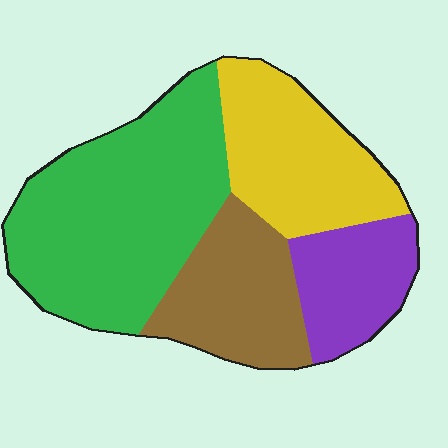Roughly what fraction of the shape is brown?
Brown covers roughly 20% of the shape.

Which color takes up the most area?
Green, at roughly 40%.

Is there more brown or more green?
Green.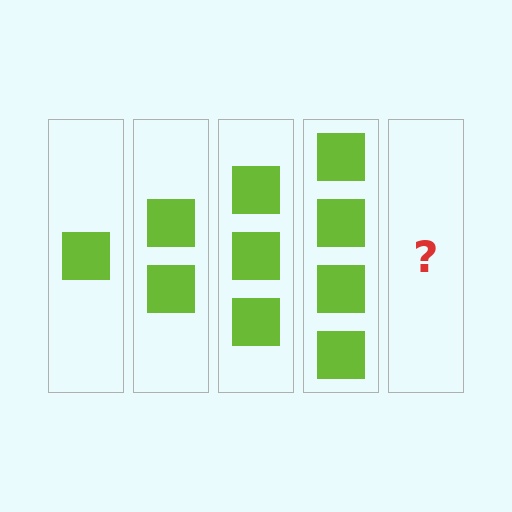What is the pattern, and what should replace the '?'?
The pattern is that each step adds one more square. The '?' should be 5 squares.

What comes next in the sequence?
The next element should be 5 squares.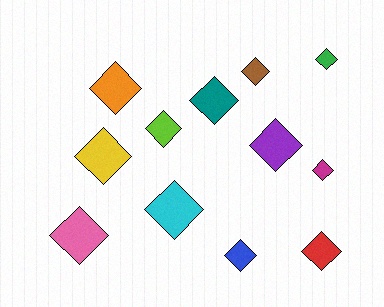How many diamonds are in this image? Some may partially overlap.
There are 12 diamonds.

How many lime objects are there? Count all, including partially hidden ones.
There is 1 lime object.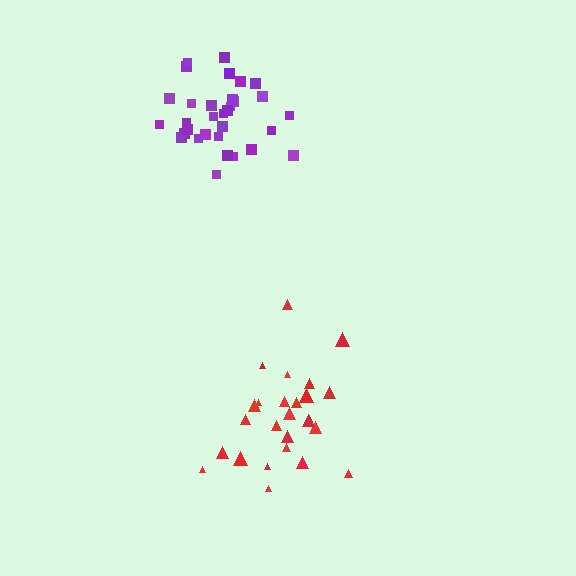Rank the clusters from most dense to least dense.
purple, red.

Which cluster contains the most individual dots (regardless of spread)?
Purple (32).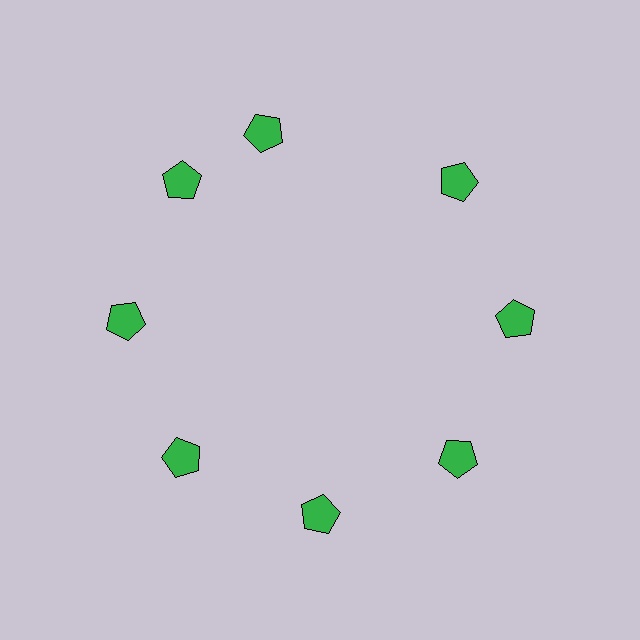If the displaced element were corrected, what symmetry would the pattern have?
It would have 8-fold rotational symmetry — the pattern would map onto itself every 45 degrees.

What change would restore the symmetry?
The symmetry would be restored by rotating it back into even spacing with its neighbors so that all 8 pentagons sit at equal angles and equal distance from the center.